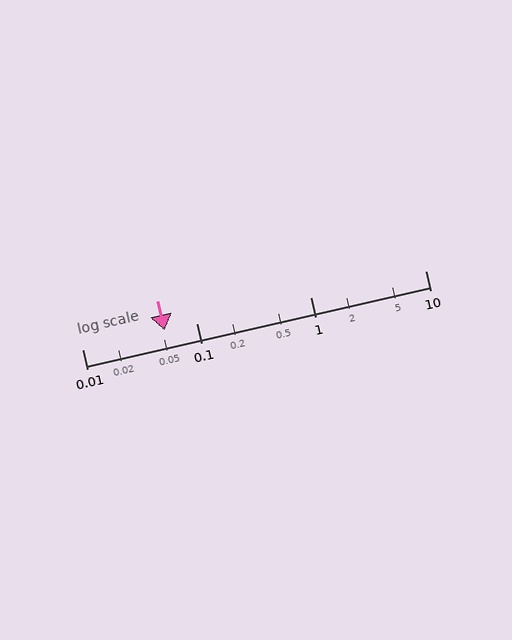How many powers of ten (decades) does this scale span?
The scale spans 3 decades, from 0.01 to 10.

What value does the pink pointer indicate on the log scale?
The pointer indicates approximately 0.053.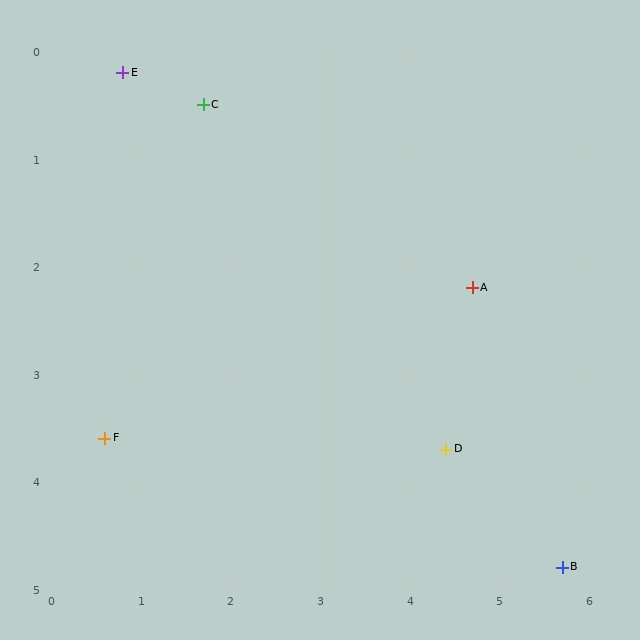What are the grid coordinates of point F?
Point F is at approximately (0.6, 3.6).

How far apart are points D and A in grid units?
Points D and A are about 1.5 grid units apart.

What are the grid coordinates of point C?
Point C is at approximately (1.7, 0.5).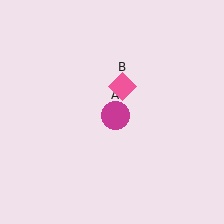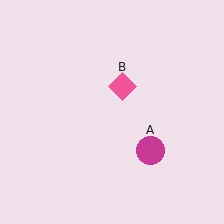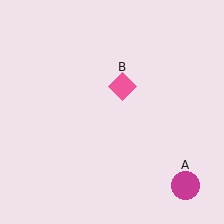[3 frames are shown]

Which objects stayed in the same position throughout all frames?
Pink diamond (object B) remained stationary.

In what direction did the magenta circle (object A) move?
The magenta circle (object A) moved down and to the right.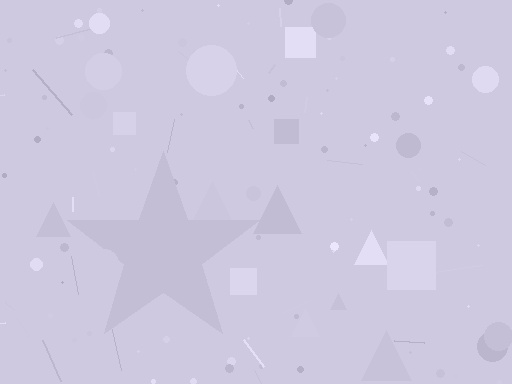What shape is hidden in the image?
A star is hidden in the image.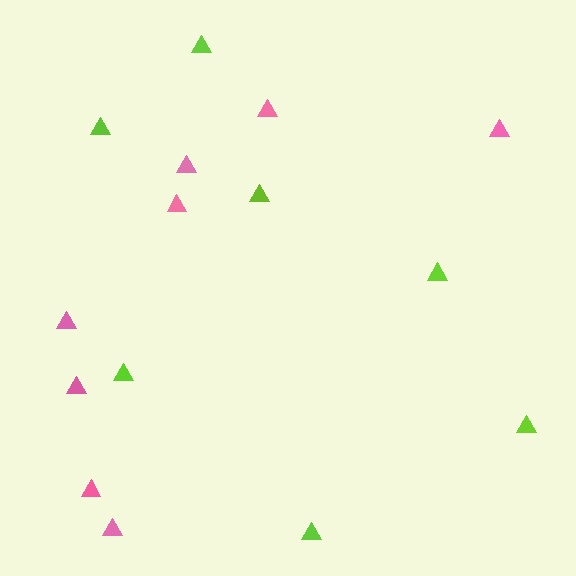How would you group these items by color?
There are 2 groups: one group of pink triangles (8) and one group of lime triangles (7).